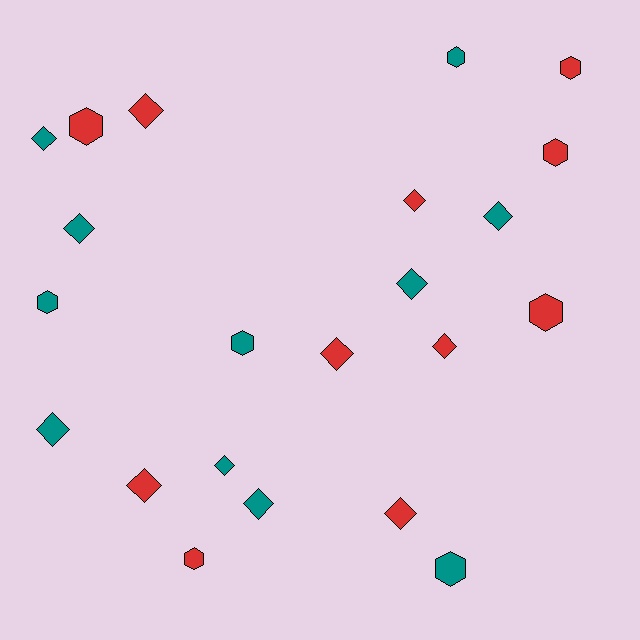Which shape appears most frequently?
Diamond, with 13 objects.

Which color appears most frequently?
Teal, with 11 objects.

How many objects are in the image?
There are 22 objects.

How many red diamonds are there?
There are 6 red diamonds.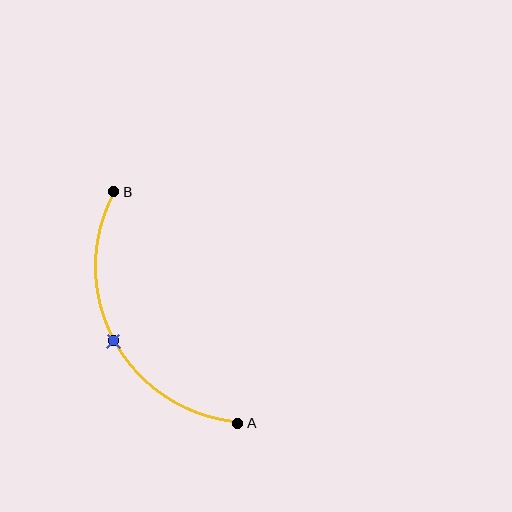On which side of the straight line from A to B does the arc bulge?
The arc bulges to the left of the straight line connecting A and B.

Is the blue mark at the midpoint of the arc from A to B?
Yes. The blue mark lies on the arc at equal arc-length from both A and B — it is the arc midpoint.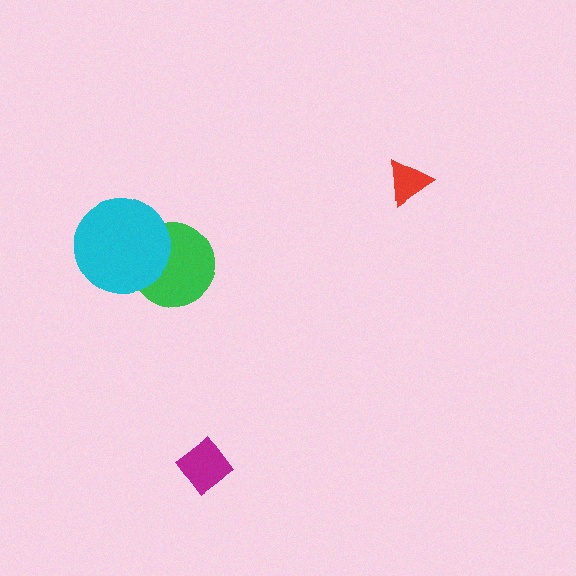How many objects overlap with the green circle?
1 object overlaps with the green circle.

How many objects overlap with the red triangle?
0 objects overlap with the red triangle.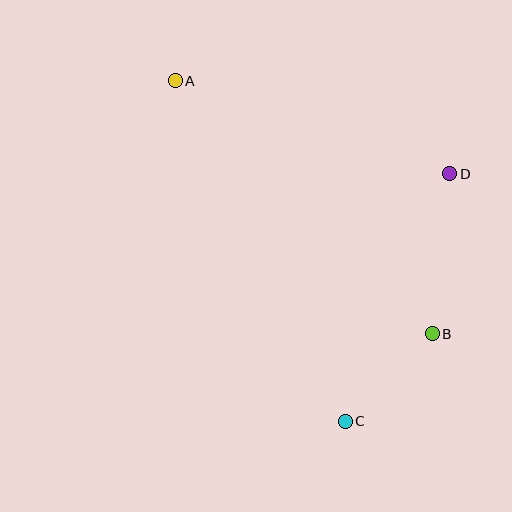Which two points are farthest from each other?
Points A and C are farthest from each other.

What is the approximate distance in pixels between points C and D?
The distance between C and D is approximately 269 pixels.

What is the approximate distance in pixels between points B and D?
The distance between B and D is approximately 161 pixels.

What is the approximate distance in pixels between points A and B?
The distance between A and B is approximately 361 pixels.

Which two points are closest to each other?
Points B and C are closest to each other.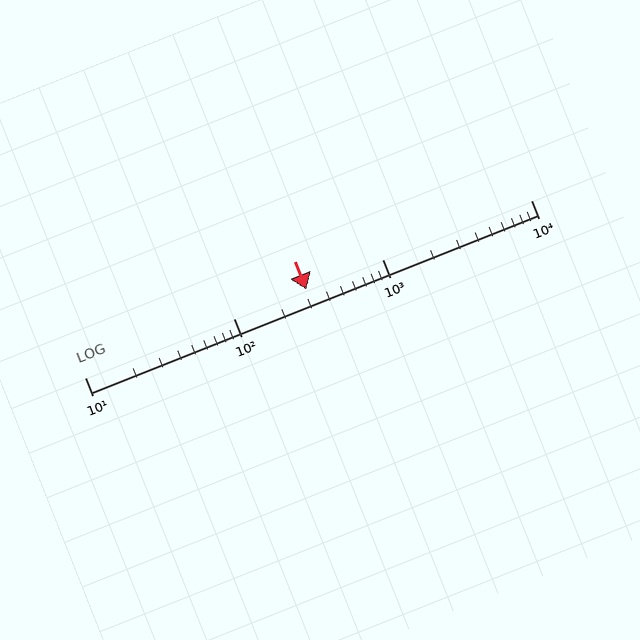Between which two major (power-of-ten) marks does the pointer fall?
The pointer is between 100 and 1000.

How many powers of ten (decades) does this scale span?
The scale spans 3 decades, from 10 to 10000.